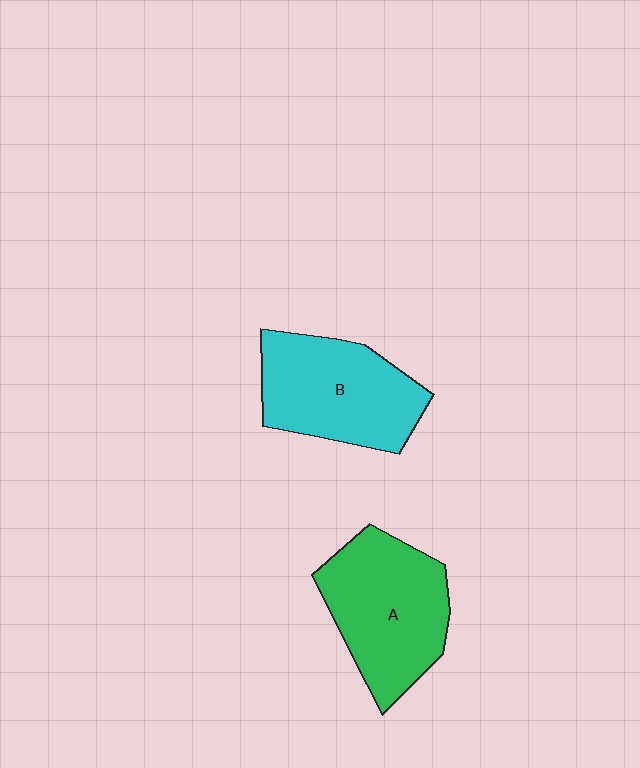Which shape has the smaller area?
Shape B (cyan).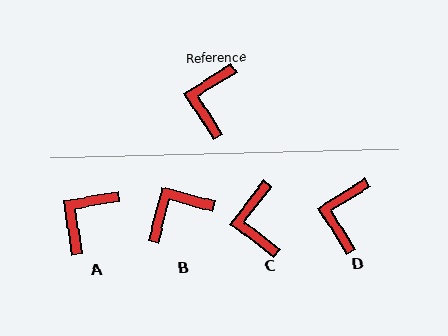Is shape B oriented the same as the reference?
No, it is off by about 46 degrees.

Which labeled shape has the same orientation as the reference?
D.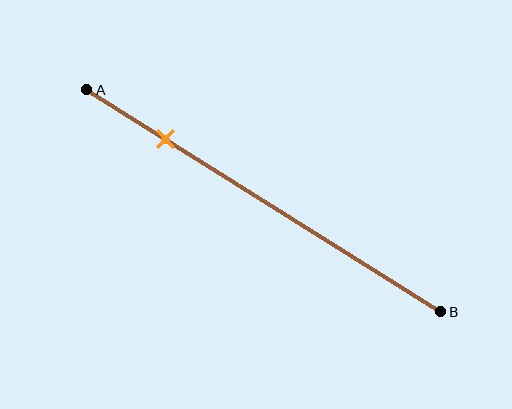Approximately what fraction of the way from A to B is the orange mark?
The orange mark is approximately 20% of the way from A to B.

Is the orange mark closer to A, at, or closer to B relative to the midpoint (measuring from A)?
The orange mark is closer to point A than the midpoint of segment AB.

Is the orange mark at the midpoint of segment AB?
No, the mark is at about 20% from A, not at the 50% midpoint.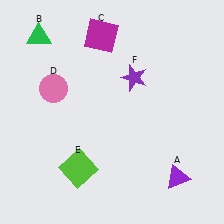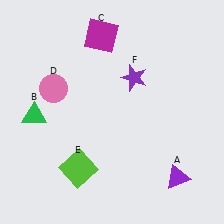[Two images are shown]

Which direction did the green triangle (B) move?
The green triangle (B) moved down.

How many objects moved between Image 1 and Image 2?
1 object moved between the two images.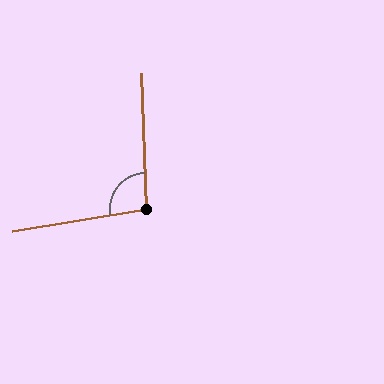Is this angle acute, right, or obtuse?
It is obtuse.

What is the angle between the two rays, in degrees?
Approximately 98 degrees.